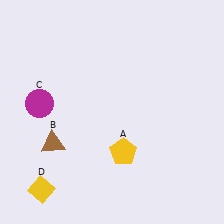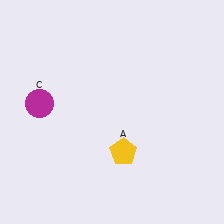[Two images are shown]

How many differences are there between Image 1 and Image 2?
There are 2 differences between the two images.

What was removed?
The brown triangle (B), the yellow diamond (D) were removed in Image 2.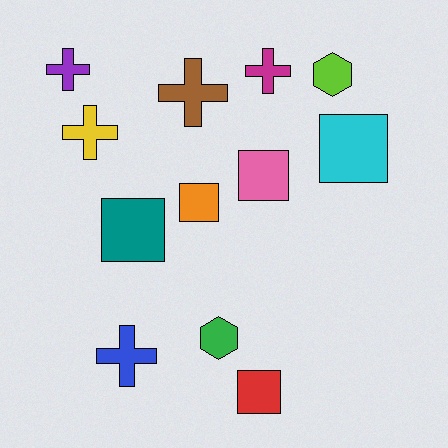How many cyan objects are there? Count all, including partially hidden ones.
There is 1 cyan object.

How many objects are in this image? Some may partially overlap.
There are 12 objects.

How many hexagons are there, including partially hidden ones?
There are 2 hexagons.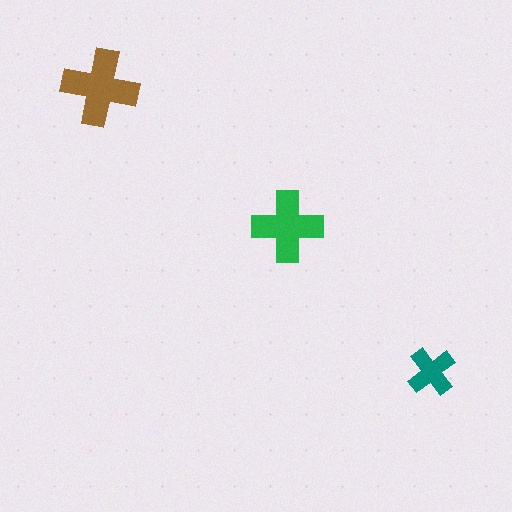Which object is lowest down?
The teal cross is bottommost.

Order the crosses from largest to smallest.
the brown one, the green one, the teal one.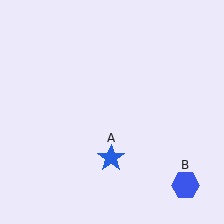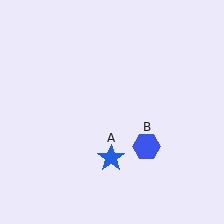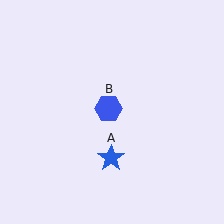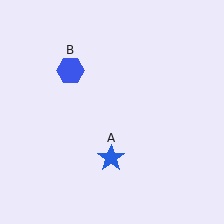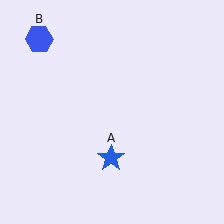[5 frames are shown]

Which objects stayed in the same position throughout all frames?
Blue star (object A) remained stationary.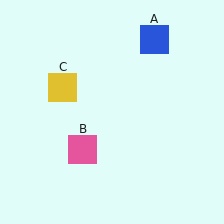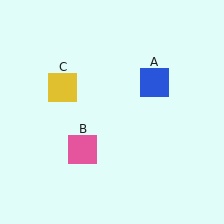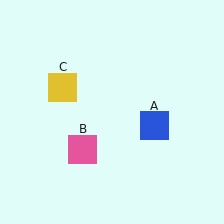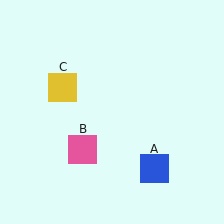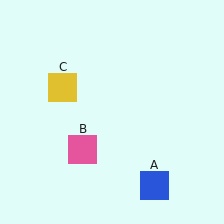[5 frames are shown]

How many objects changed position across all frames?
1 object changed position: blue square (object A).